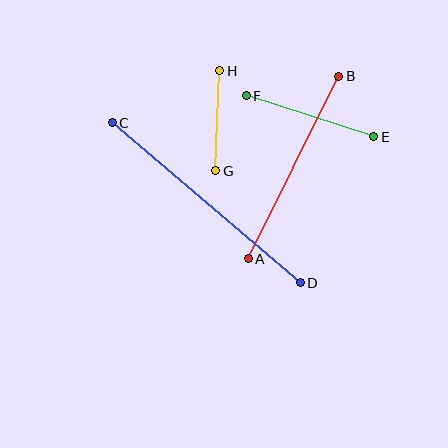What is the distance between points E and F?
The distance is approximately 134 pixels.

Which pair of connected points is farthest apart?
Points C and D are farthest apart.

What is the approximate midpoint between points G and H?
The midpoint is at approximately (218, 121) pixels.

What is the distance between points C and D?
The distance is approximately 246 pixels.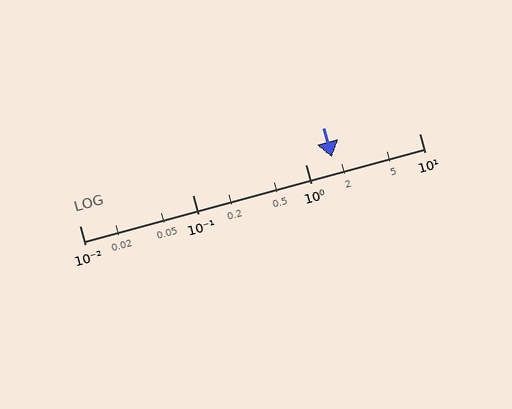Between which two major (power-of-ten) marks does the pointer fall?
The pointer is between 1 and 10.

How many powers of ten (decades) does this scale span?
The scale spans 3 decades, from 0.01 to 10.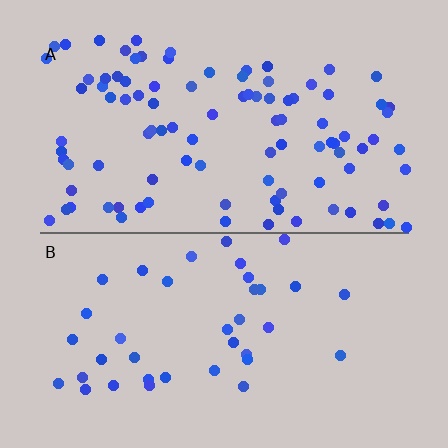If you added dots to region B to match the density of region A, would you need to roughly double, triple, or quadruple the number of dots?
Approximately triple.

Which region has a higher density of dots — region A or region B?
A (the top).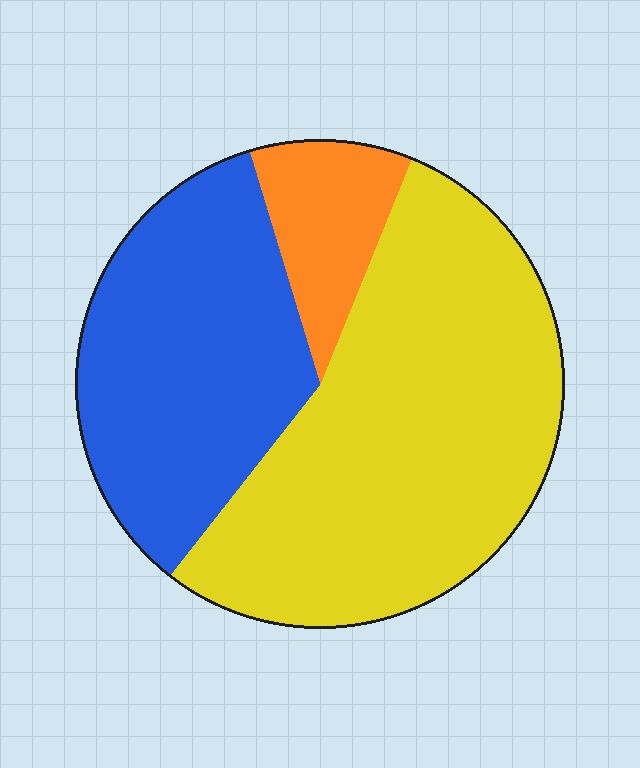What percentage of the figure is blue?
Blue covers 35% of the figure.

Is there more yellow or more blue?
Yellow.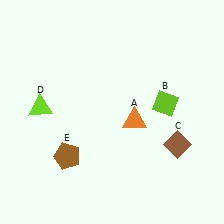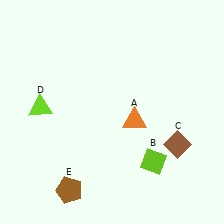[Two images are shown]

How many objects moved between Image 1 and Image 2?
2 objects moved between the two images.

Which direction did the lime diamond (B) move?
The lime diamond (B) moved down.